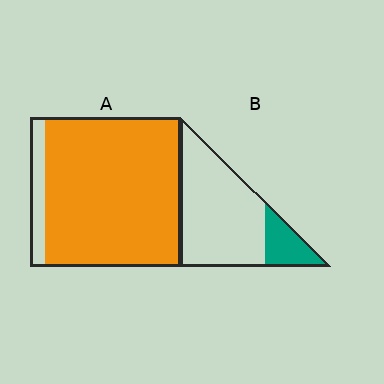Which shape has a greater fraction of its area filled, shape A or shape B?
Shape A.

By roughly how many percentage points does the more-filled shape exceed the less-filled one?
By roughly 70 percentage points (A over B).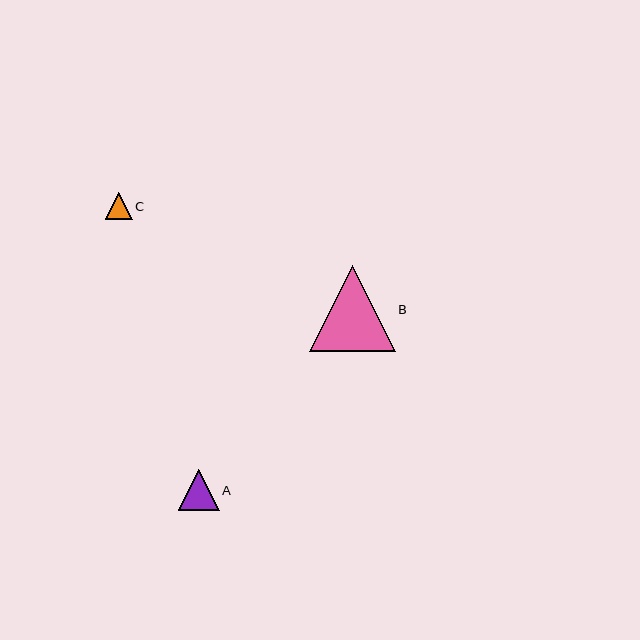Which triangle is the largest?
Triangle B is the largest with a size of approximately 86 pixels.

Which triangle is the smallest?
Triangle C is the smallest with a size of approximately 27 pixels.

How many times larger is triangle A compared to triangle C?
Triangle A is approximately 1.5 times the size of triangle C.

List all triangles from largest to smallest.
From largest to smallest: B, A, C.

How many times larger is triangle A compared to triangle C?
Triangle A is approximately 1.5 times the size of triangle C.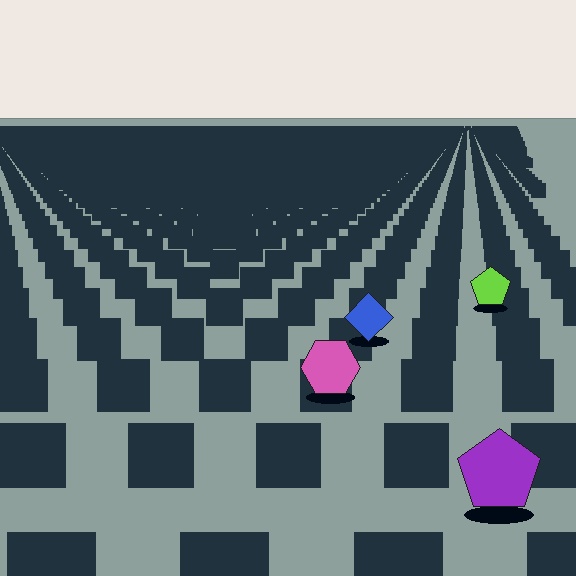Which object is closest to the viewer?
The purple pentagon is closest. The texture marks near it are larger and more spread out.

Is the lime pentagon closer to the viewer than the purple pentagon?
No. The purple pentagon is closer — you can tell from the texture gradient: the ground texture is coarser near it.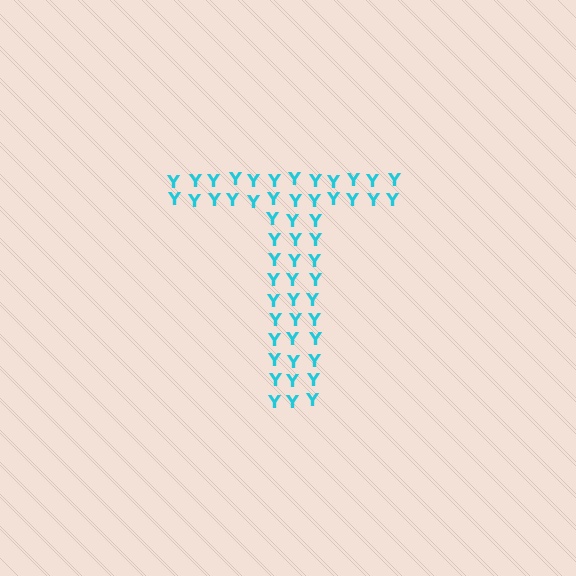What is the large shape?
The large shape is the letter T.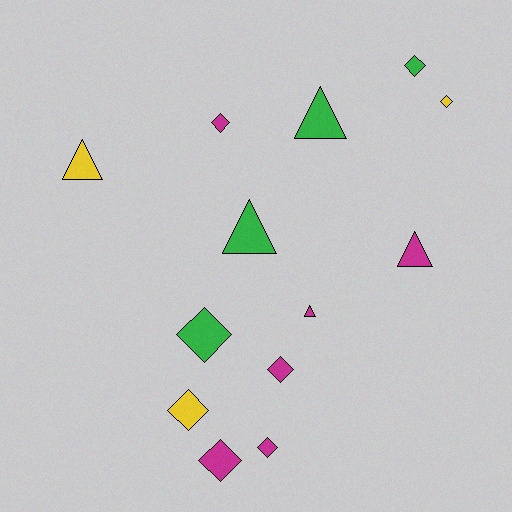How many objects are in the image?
There are 13 objects.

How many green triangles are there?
There are 2 green triangles.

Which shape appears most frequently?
Diamond, with 8 objects.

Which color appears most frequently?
Magenta, with 6 objects.